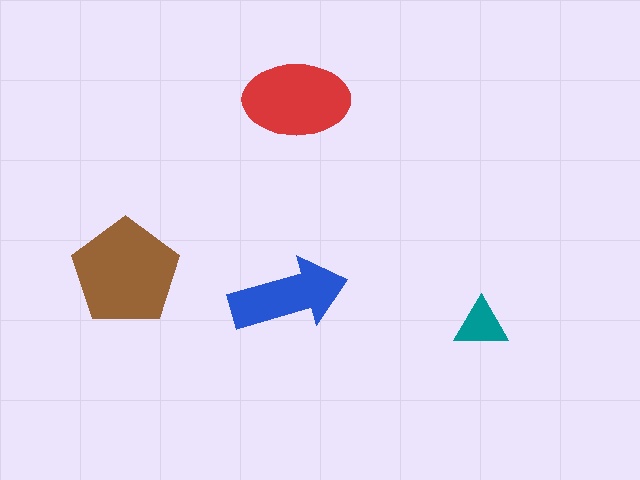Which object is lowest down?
The teal triangle is bottommost.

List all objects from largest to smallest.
The brown pentagon, the red ellipse, the blue arrow, the teal triangle.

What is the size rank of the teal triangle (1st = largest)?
4th.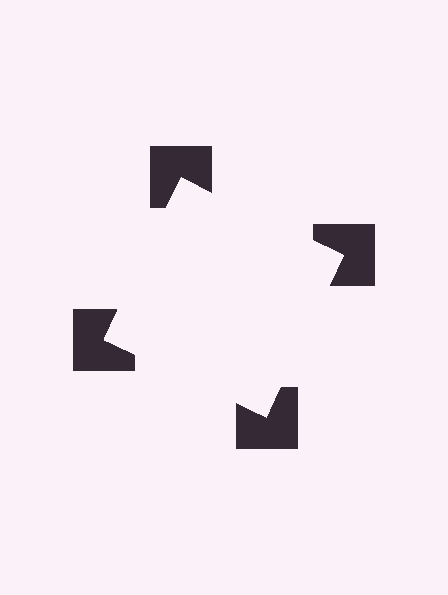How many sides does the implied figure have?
4 sides.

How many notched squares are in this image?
There are 4 — one at each vertex of the illusory square.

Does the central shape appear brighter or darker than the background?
It typically appears slightly brighter than the background, even though no actual brightness change is drawn.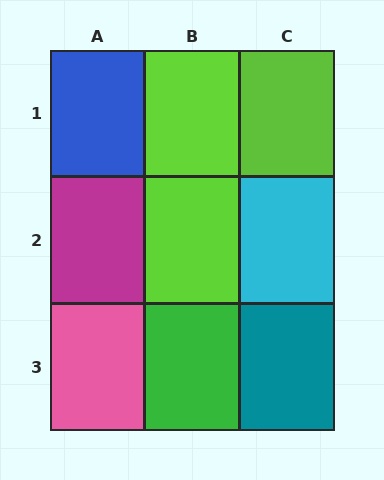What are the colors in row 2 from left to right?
Magenta, lime, cyan.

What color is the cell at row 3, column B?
Green.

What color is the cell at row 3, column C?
Teal.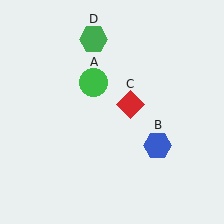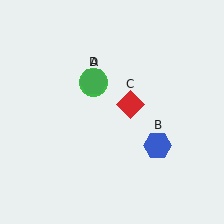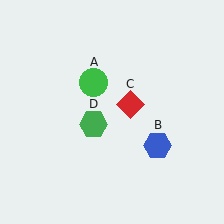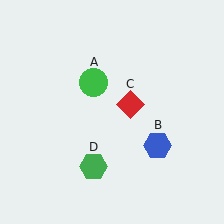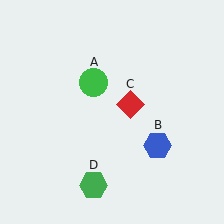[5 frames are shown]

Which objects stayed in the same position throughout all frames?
Green circle (object A) and blue hexagon (object B) and red diamond (object C) remained stationary.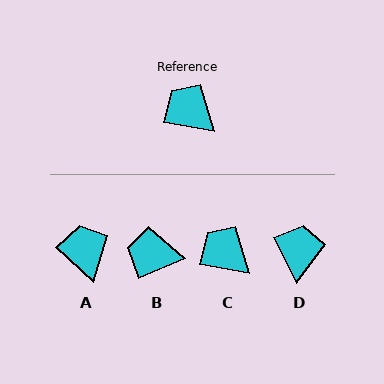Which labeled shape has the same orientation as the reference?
C.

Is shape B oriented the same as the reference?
No, it is off by about 34 degrees.